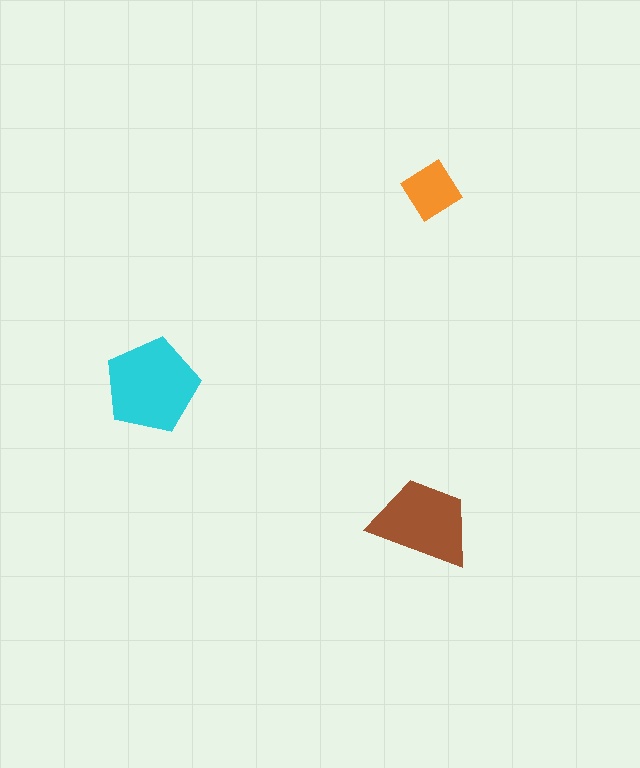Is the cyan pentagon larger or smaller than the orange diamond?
Larger.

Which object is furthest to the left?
The cyan pentagon is leftmost.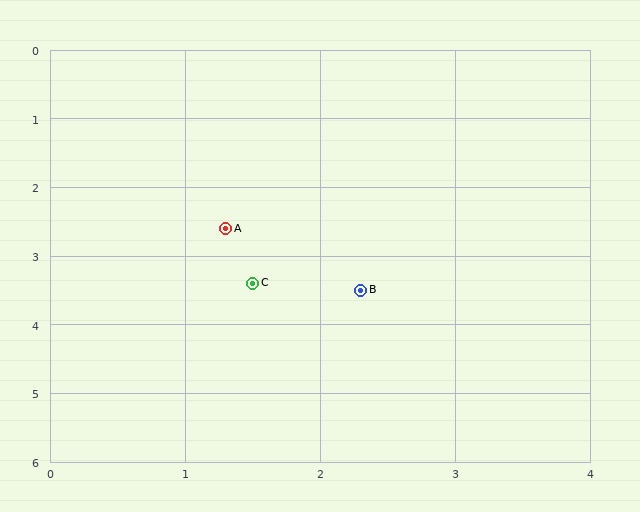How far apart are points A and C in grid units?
Points A and C are about 0.8 grid units apart.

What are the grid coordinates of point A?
Point A is at approximately (1.3, 2.6).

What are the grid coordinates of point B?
Point B is at approximately (2.3, 3.5).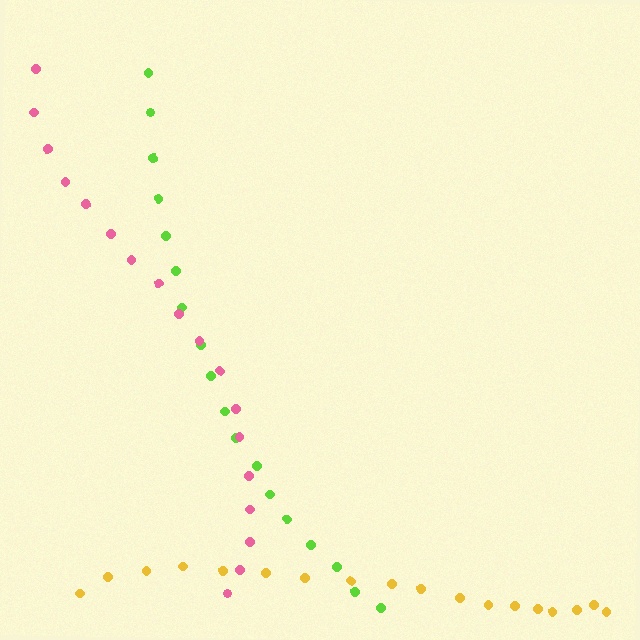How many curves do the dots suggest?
There are 3 distinct paths.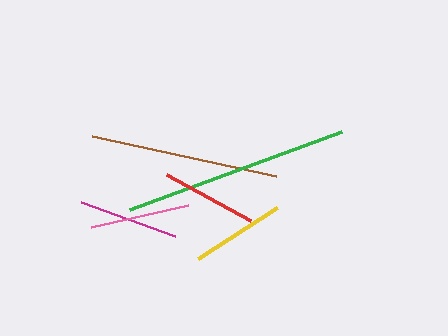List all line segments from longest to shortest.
From longest to shortest: green, brown, magenta, pink, red, yellow.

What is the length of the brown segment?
The brown segment is approximately 188 pixels long.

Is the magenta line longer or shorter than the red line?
The magenta line is longer than the red line.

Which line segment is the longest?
The green line is the longest at approximately 227 pixels.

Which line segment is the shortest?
The yellow line is the shortest at approximately 95 pixels.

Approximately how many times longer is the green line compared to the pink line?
The green line is approximately 2.3 times the length of the pink line.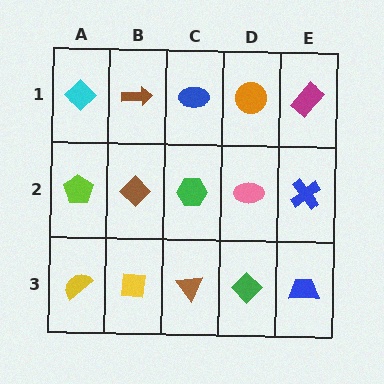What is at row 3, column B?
A yellow square.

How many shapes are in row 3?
5 shapes.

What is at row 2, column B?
A brown diamond.